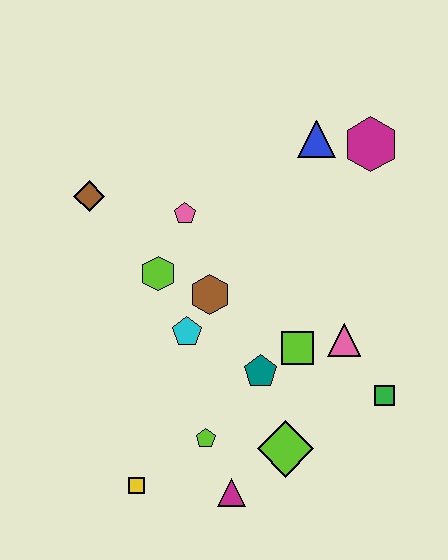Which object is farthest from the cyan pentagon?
The magenta hexagon is farthest from the cyan pentagon.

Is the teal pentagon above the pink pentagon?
No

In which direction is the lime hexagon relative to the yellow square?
The lime hexagon is above the yellow square.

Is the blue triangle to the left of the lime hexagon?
No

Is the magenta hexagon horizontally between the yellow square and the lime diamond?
No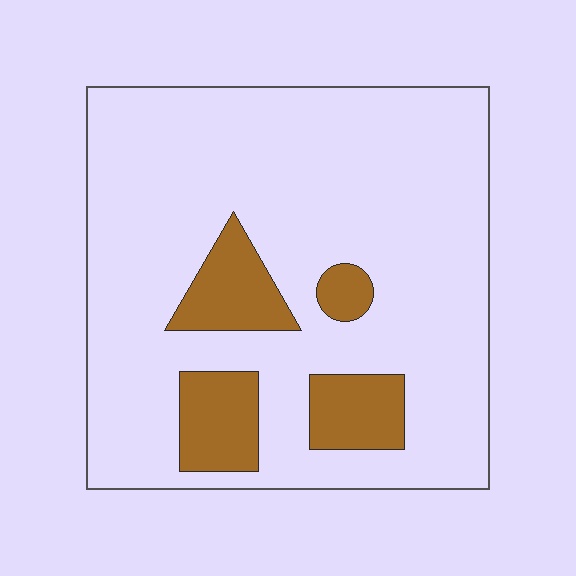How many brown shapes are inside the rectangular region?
4.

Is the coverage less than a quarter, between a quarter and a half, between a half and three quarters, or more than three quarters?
Less than a quarter.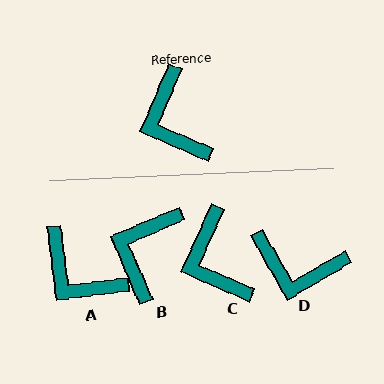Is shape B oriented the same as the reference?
No, it is off by about 43 degrees.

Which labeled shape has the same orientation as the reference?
C.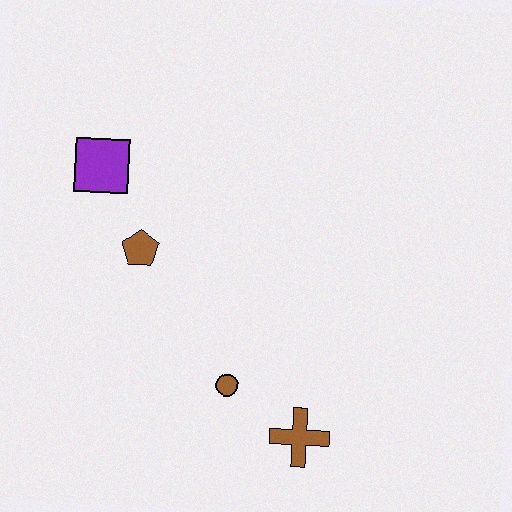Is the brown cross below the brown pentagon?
Yes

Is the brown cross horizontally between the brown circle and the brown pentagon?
No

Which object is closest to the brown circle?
The brown cross is closest to the brown circle.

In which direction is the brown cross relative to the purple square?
The brown cross is below the purple square.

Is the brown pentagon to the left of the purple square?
No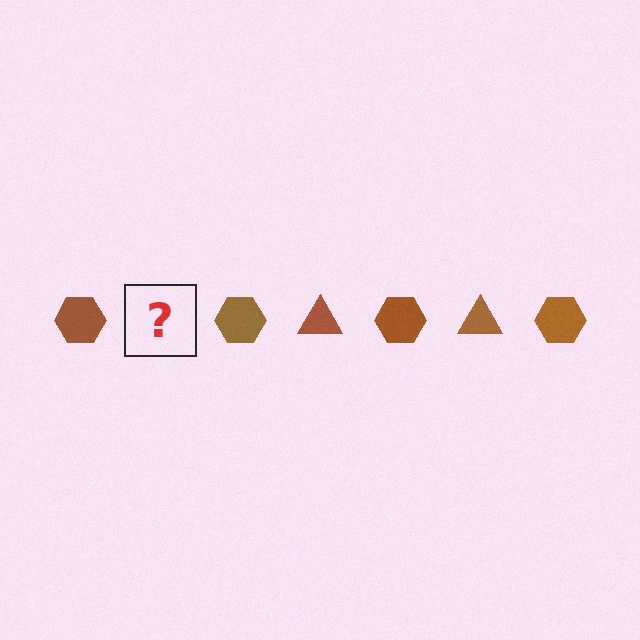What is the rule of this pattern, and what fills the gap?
The rule is that the pattern cycles through hexagon, triangle shapes in brown. The gap should be filled with a brown triangle.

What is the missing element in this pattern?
The missing element is a brown triangle.